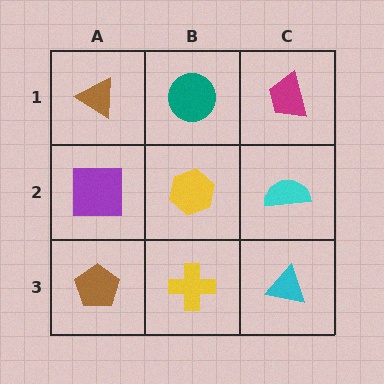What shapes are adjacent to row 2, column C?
A magenta trapezoid (row 1, column C), a cyan triangle (row 3, column C), a yellow hexagon (row 2, column B).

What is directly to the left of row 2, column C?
A yellow hexagon.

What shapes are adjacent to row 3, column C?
A cyan semicircle (row 2, column C), a yellow cross (row 3, column B).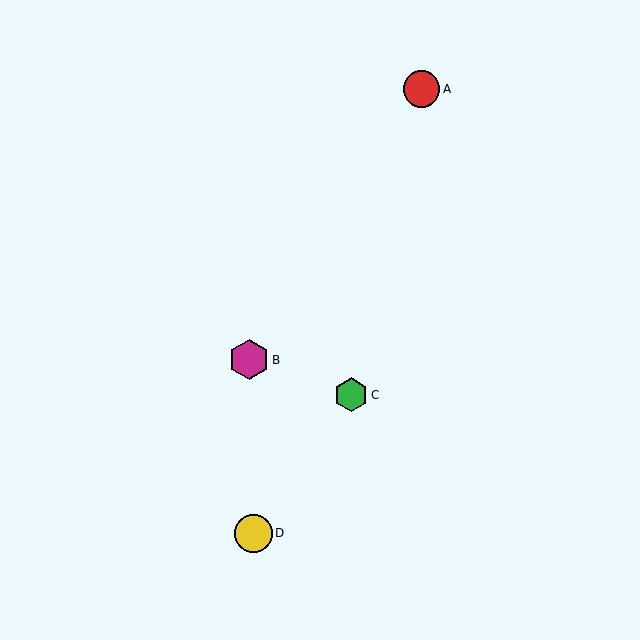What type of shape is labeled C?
Shape C is a green hexagon.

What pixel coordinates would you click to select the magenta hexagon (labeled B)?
Click at (249, 360) to select the magenta hexagon B.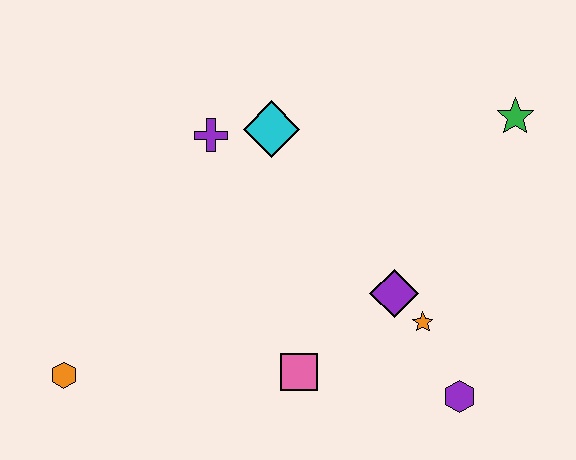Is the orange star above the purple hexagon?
Yes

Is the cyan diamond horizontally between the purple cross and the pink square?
Yes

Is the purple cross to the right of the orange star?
No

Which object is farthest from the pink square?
The green star is farthest from the pink square.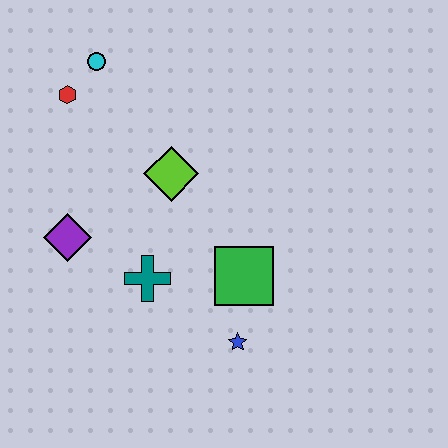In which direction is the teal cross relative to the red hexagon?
The teal cross is below the red hexagon.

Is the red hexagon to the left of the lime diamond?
Yes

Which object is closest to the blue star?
The green square is closest to the blue star.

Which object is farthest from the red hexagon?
The blue star is farthest from the red hexagon.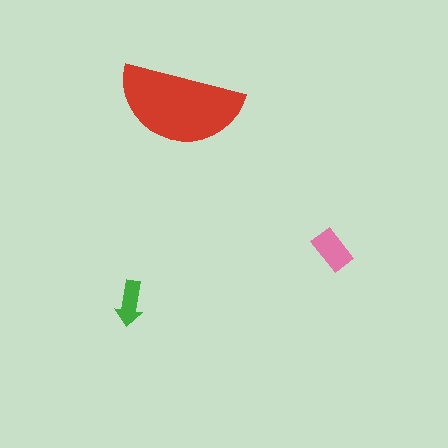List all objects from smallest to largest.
The green arrow, the pink rectangle, the red semicircle.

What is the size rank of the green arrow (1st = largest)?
3rd.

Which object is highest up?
The red semicircle is topmost.